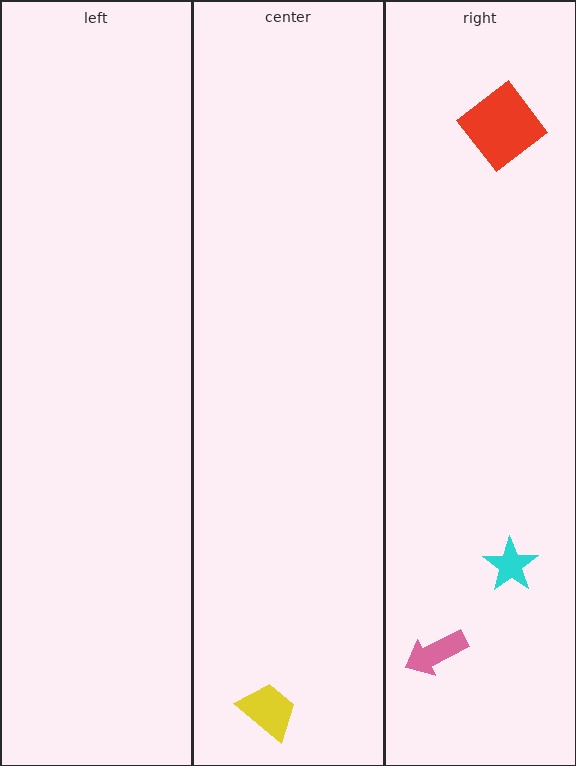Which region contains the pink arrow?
The right region.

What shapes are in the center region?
The yellow trapezoid.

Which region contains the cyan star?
The right region.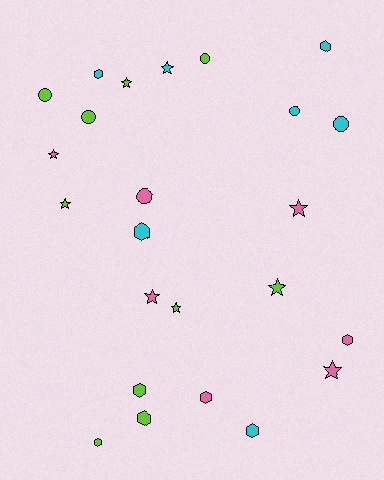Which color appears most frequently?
Lime, with 10 objects.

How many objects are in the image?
There are 24 objects.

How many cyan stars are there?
There is 1 cyan star.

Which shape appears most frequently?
Hexagon, with 9 objects.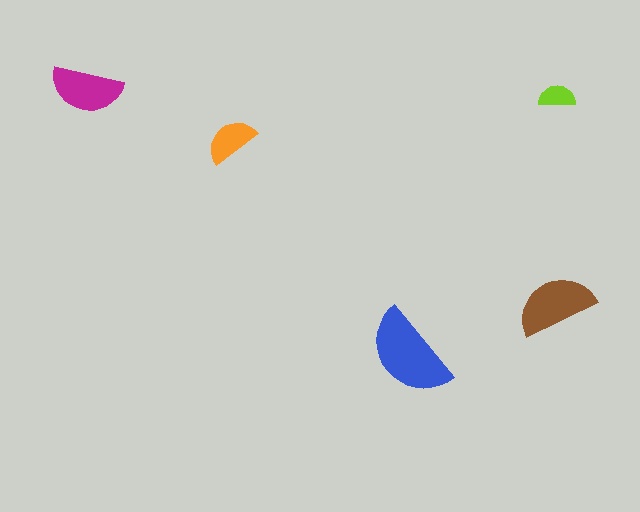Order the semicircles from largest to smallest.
the blue one, the brown one, the magenta one, the orange one, the lime one.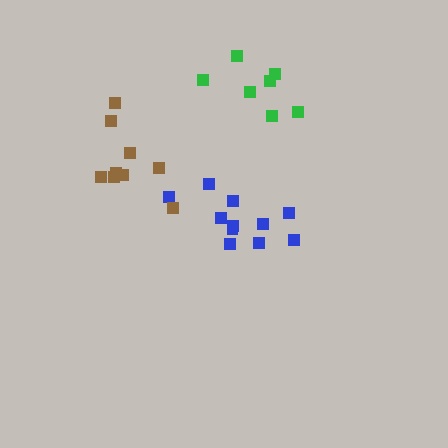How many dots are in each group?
Group 1: 11 dots, Group 2: 7 dots, Group 3: 9 dots (27 total).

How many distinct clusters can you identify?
There are 3 distinct clusters.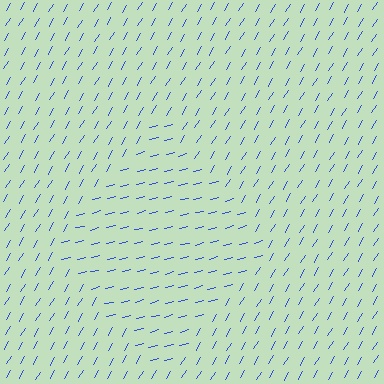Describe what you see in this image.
The image is filled with small blue line segments. A diamond region in the image has lines oriented differently from the surrounding lines, creating a visible texture boundary.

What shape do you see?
I see a diamond.